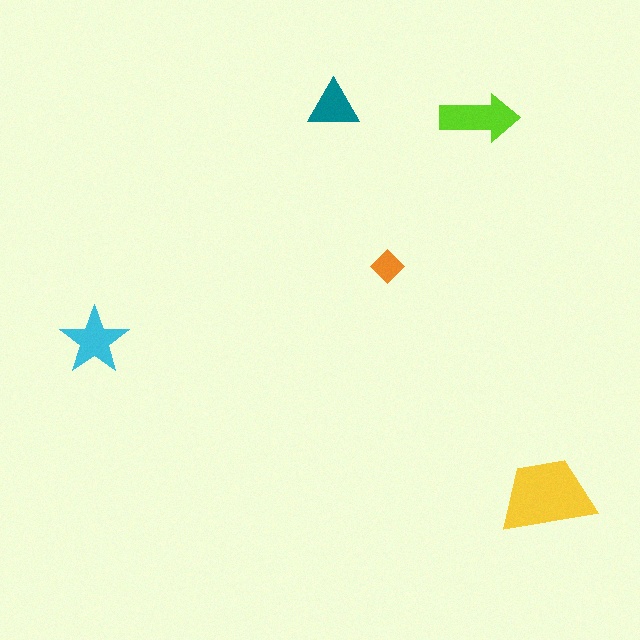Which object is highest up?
The teal triangle is topmost.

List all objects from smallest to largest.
The orange diamond, the teal triangle, the cyan star, the lime arrow, the yellow trapezoid.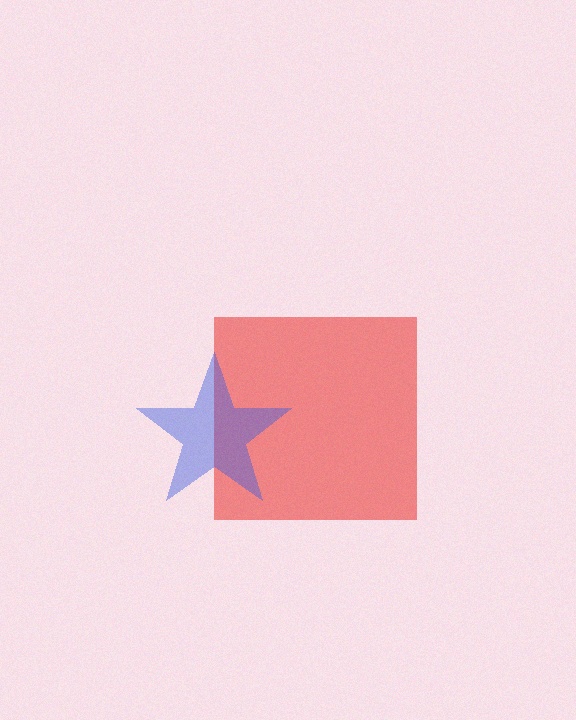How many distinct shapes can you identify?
There are 2 distinct shapes: a red square, a blue star.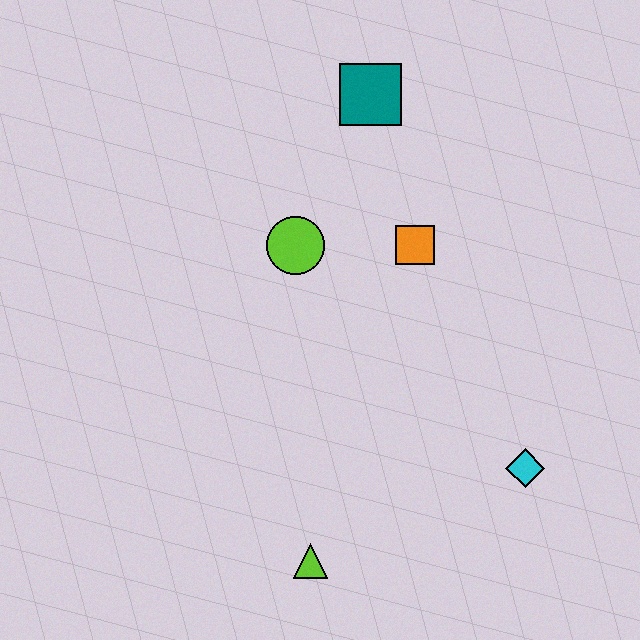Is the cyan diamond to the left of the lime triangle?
No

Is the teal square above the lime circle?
Yes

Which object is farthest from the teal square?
The lime triangle is farthest from the teal square.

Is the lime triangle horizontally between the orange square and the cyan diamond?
No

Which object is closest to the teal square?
The orange square is closest to the teal square.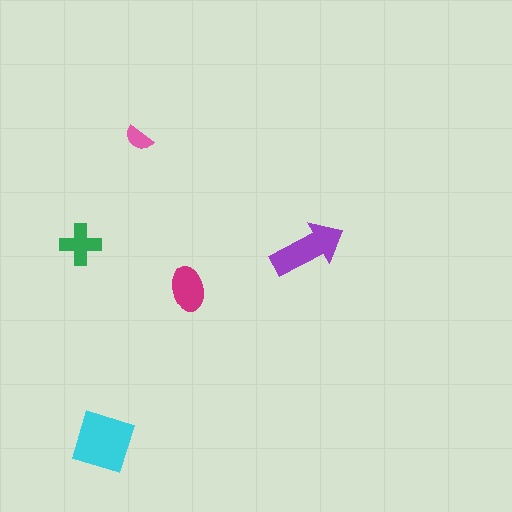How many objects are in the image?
There are 5 objects in the image.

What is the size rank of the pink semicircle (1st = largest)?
5th.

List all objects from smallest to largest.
The pink semicircle, the green cross, the magenta ellipse, the purple arrow, the cyan diamond.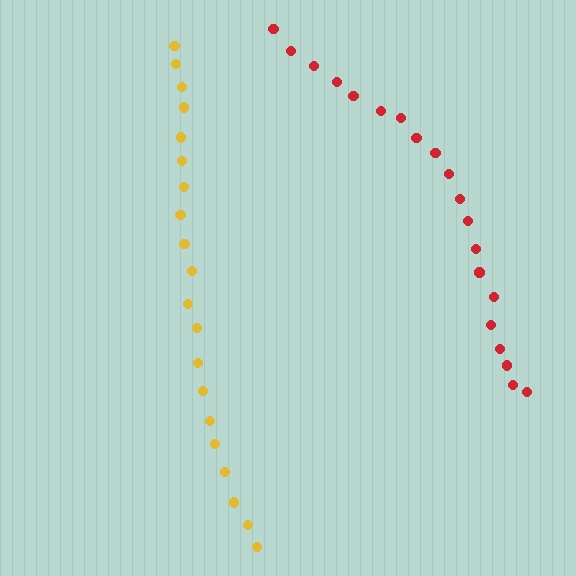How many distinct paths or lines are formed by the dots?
There are 2 distinct paths.